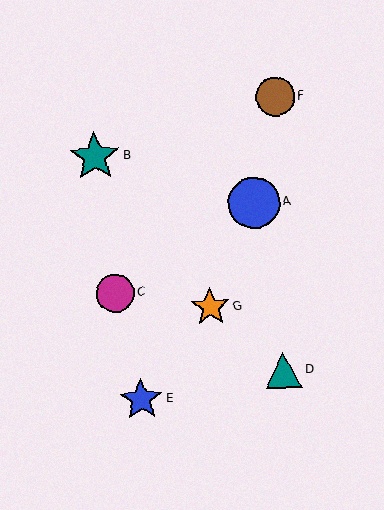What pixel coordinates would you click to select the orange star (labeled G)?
Click at (211, 307) to select the orange star G.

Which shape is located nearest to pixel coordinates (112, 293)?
The magenta circle (labeled C) at (115, 293) is nearest to that location.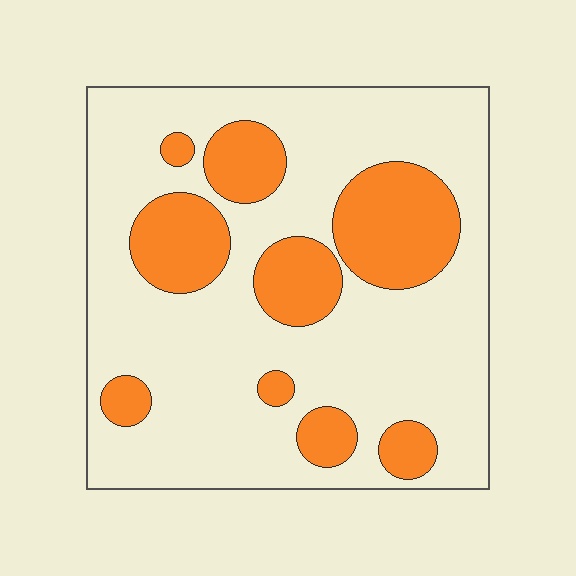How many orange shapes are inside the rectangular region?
9.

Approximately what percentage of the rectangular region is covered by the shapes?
Approximately 25%.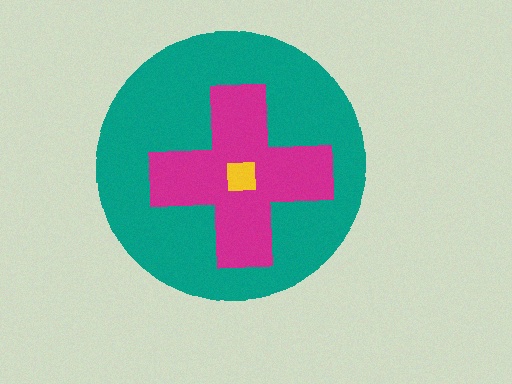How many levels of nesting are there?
3.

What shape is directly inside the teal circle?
The magenta cross.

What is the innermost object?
The yellow square.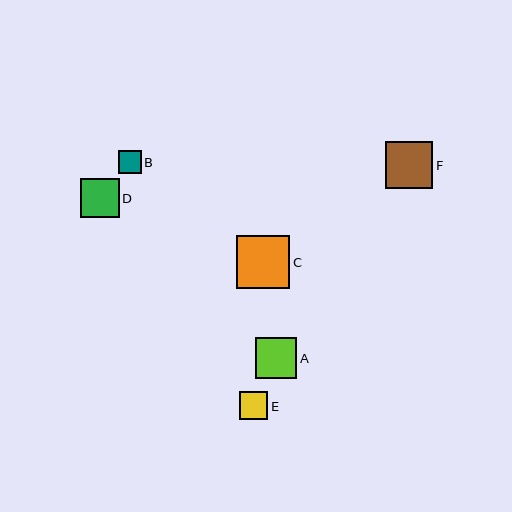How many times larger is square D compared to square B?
Square D is approximately 1.7 times the size of square B.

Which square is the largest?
Square C is the largest with a size of approximately 53 pixels.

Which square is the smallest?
Square B is the smallest with a size of approximately 23 pixels.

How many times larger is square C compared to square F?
Square C is approximately 1.1 times the size of square F.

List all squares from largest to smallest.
From largest to smallest: C, F, A, D, E, B.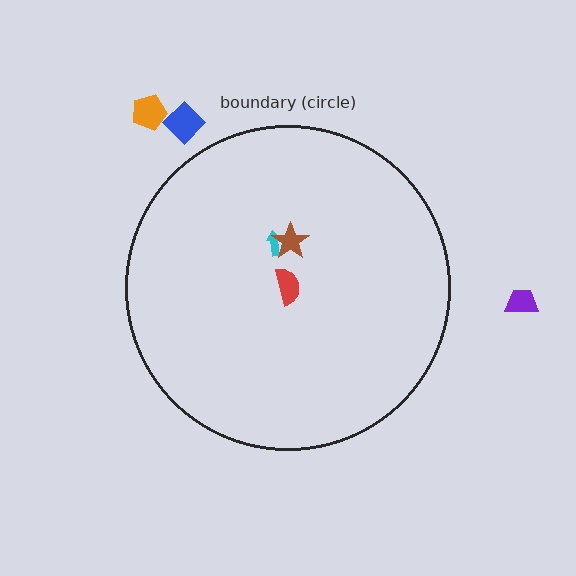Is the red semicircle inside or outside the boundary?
Inside.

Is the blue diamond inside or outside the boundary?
Outside.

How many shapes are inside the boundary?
3 inside, 3 outside.